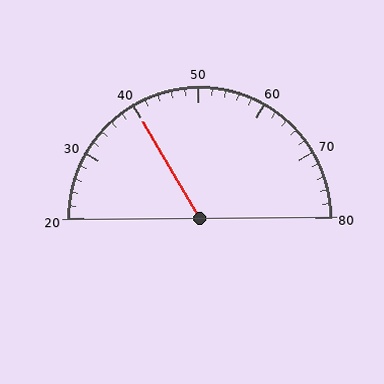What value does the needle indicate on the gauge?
The needle indicates approximately 40.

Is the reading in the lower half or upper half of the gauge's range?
The reading is in the lower half of the range (20 to 80).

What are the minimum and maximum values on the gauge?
The gauge ranges from 20 to 80.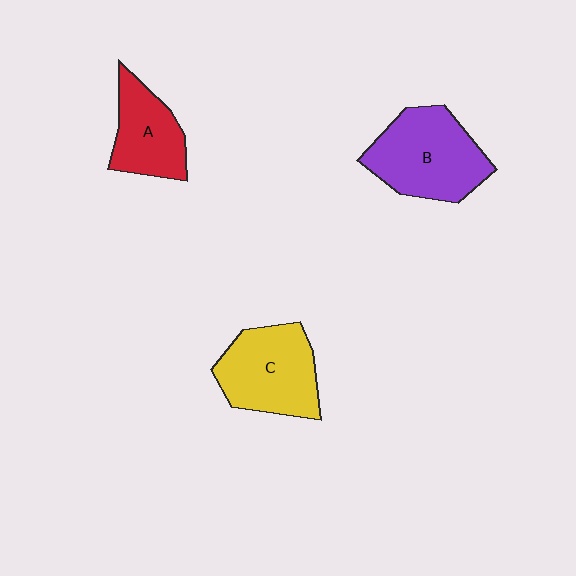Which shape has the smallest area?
Shape A (red).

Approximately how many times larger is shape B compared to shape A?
Approximately 1.5 times.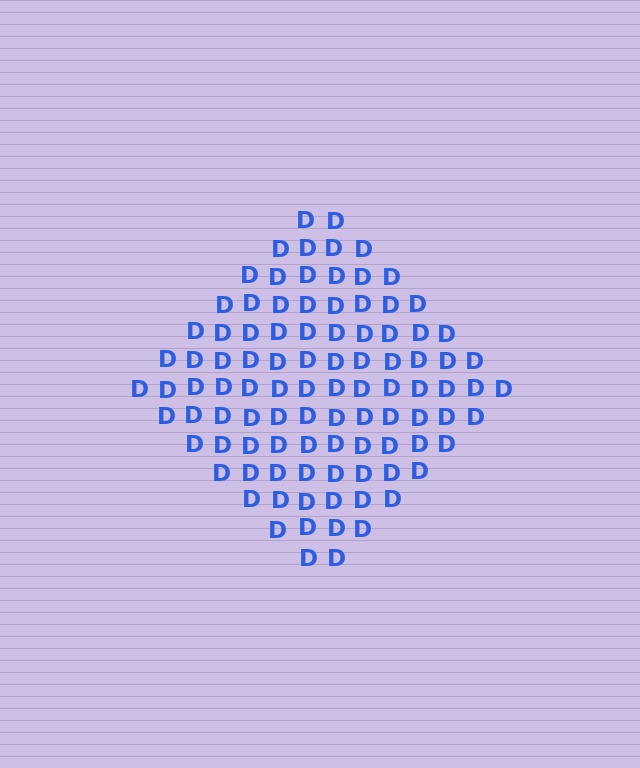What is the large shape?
The large shape is a diamond.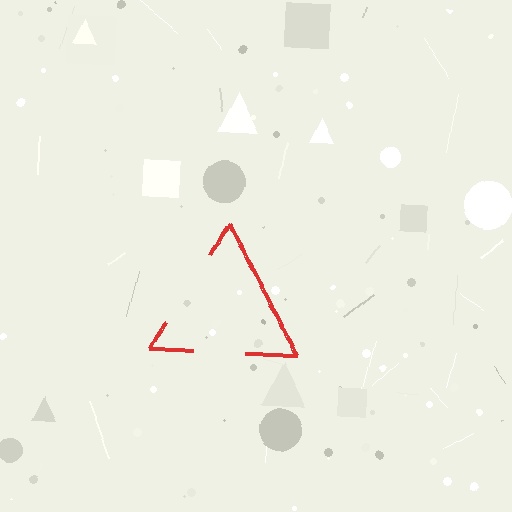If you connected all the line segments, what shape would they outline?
They would outline a triangle.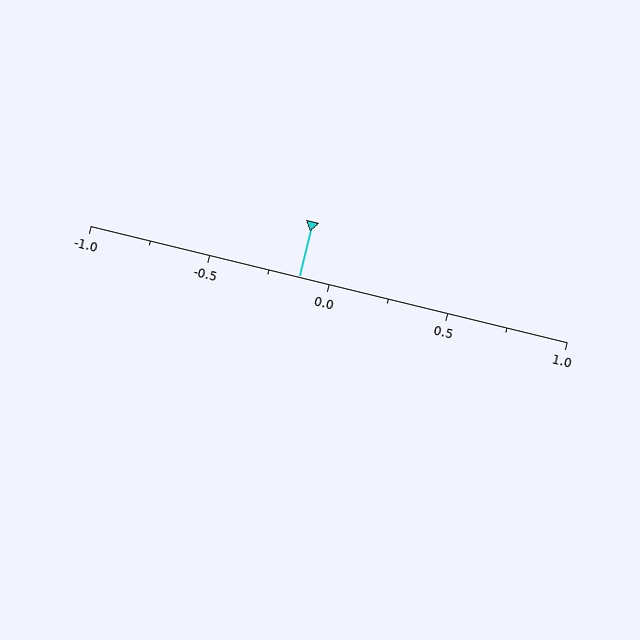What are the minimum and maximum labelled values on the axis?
The axis runs from -1.0 to 1.0.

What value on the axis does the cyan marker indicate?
The marker indicates approximately -0.12.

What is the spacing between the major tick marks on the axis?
The major ticks are spaced 0.5 apart.